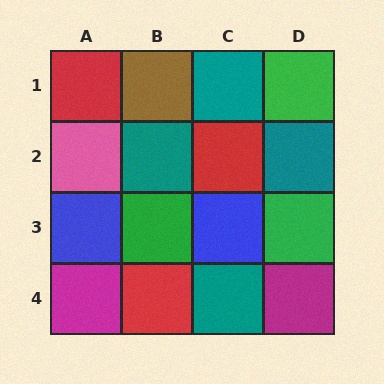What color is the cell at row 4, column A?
Magenta.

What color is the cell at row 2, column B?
Teal.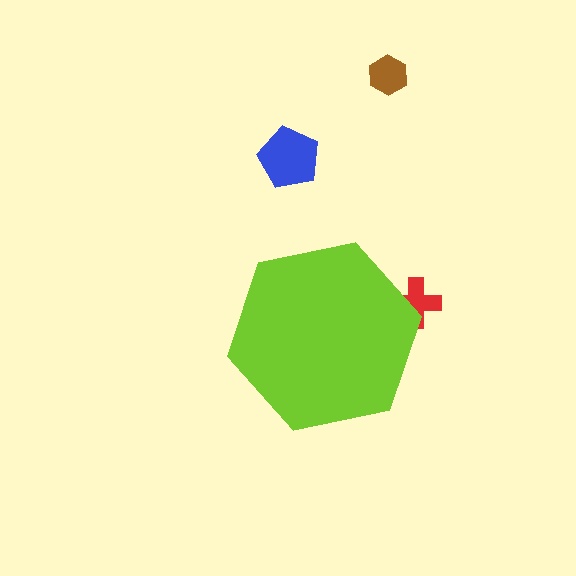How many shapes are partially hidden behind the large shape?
1 shape is partially hidden.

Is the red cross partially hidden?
Yes, the red cross is partially hidden behind the lime hexagon.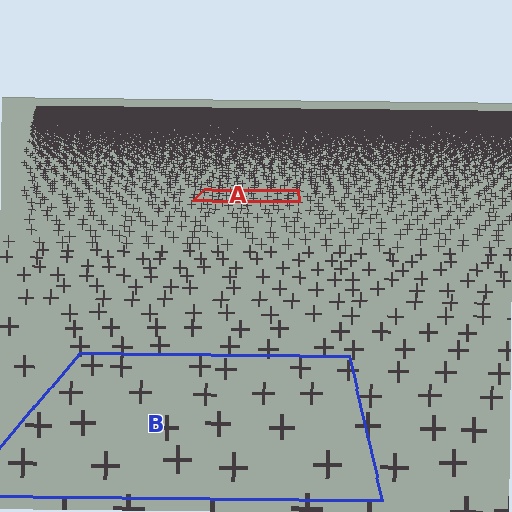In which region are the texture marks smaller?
The texture marks are smaller in region A, because it is farther away.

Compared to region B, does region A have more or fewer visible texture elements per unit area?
Region A has more texture elements per unit area — they are packed more densely because it is farther away.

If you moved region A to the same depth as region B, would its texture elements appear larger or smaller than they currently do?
They would appear larger. At a closer depth, the same texture elements are projected at a bigger on-screen size.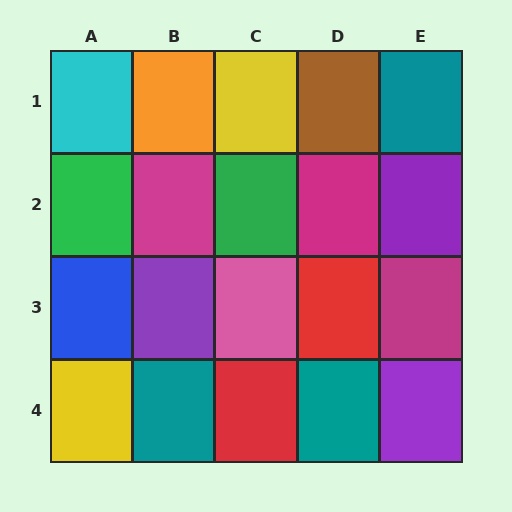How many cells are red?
2 cells are red.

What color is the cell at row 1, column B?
Orange.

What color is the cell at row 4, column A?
Yellow.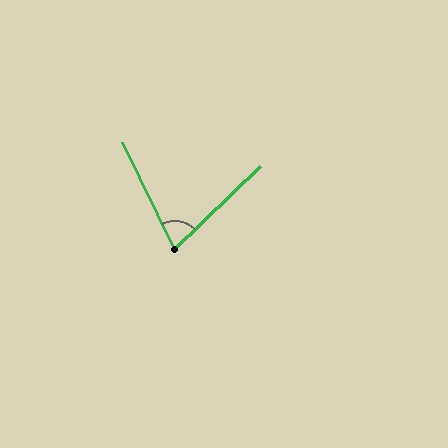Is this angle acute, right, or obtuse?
It is acute.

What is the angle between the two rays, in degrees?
Approximately 72 degrees.